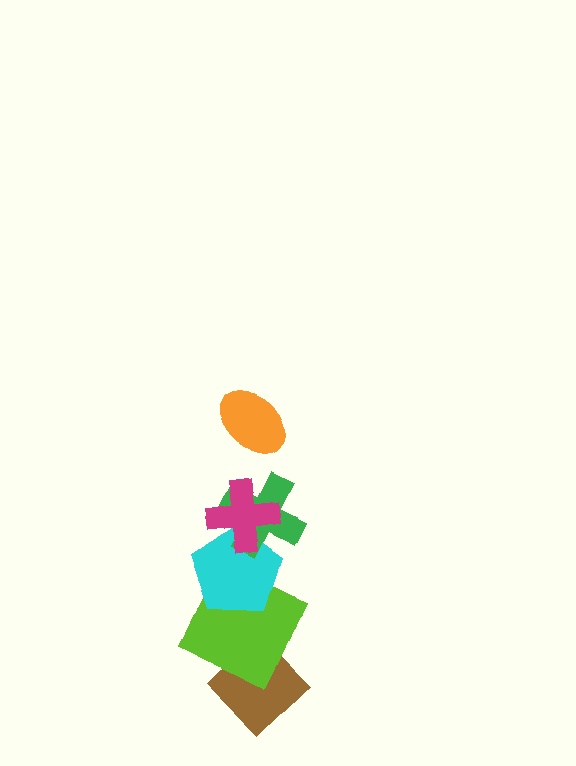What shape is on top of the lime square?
The cyan pentagon is on top of the lime square.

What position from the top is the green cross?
The green cross is 3rd from the top.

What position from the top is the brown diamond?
The brown diamond is 6th from the top.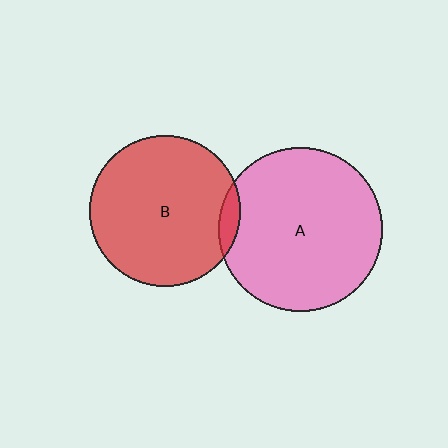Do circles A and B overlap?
Yes.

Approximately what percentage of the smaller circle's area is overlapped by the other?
Approximately 5%.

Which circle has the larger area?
Circle A (pink).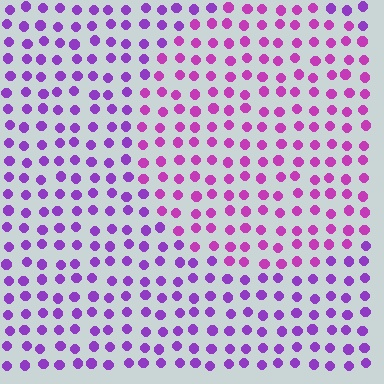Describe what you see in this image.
The image is filled with small purple elements in a uniform arrangement. A circle-shaped region is visible where the elements are tinted to a slightly different hue, forming a subtle color boundary.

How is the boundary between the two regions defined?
The boundary is defined purely by a slight shift in hue (about 28 degrees). Spacing, size, and orientation are identical on both sides.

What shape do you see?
I see a circle.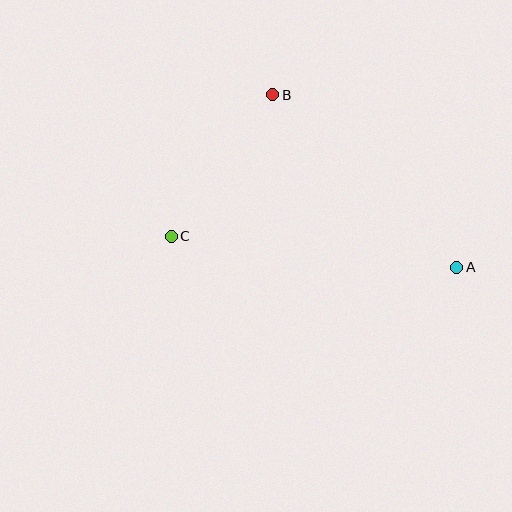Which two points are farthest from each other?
Points A and C are farthest from each other.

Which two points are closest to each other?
Points B and C are closest to each other.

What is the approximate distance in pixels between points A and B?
The distance between A and B is approximately 252 pixels.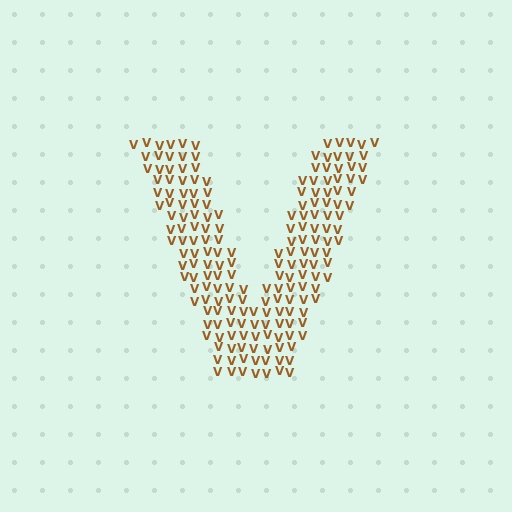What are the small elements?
The small elements are letter V's.